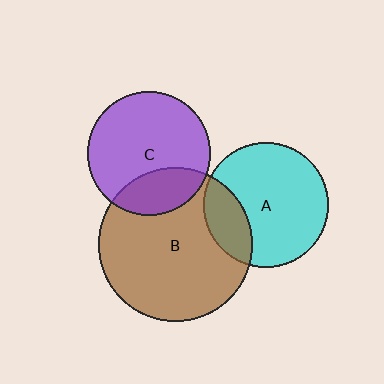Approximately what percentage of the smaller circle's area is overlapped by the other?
Approximately 25%.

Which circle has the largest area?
Circle B (brown).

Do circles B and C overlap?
Yes.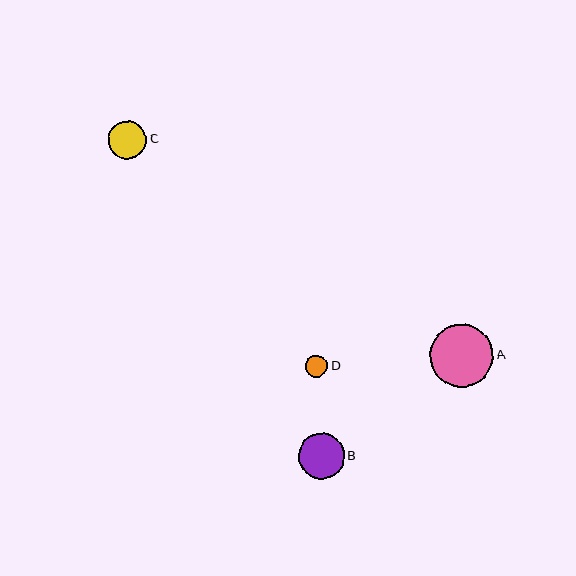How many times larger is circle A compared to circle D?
Circle A is approximately 2.8 times the size of circle D.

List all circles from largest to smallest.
From largest to smallest: A, B, C, D.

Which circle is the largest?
Circle A is the largest with a size of approximately 63 pixels.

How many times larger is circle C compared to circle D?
Circle C is approximately 1.7 times the size of circle D.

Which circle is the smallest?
Circle D is the smallest with a size of approximately 22 pixels.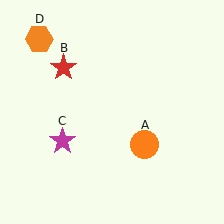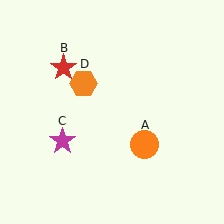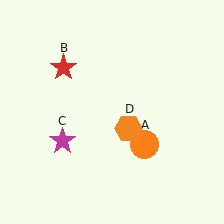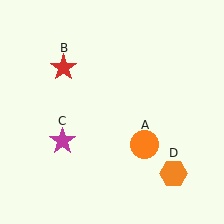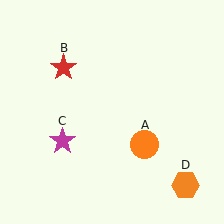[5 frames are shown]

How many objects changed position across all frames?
1 object changed position: orange hexagon (object D).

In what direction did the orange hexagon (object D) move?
The orange hexagon (object D) moved down and to the right.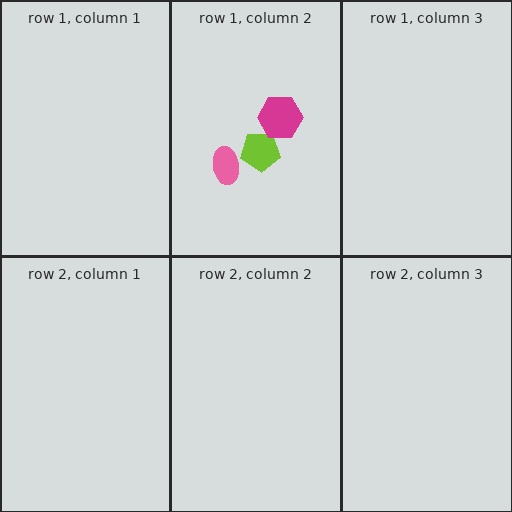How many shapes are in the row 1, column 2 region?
3.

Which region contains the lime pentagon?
The row 1, column 2 region.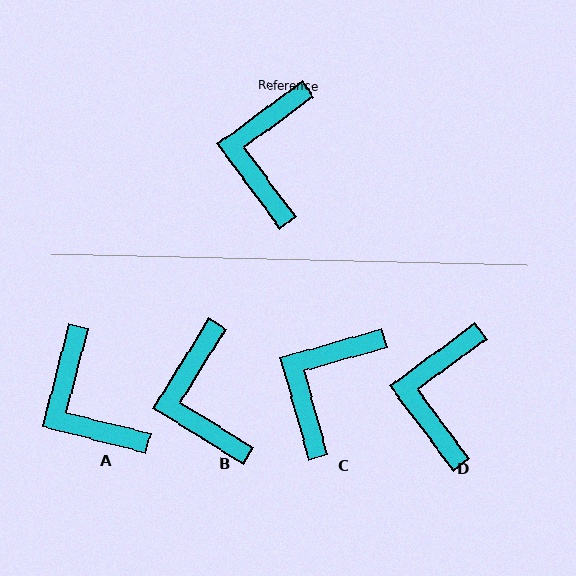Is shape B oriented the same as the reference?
No, it is off by about 21 degrees.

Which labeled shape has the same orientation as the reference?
D.